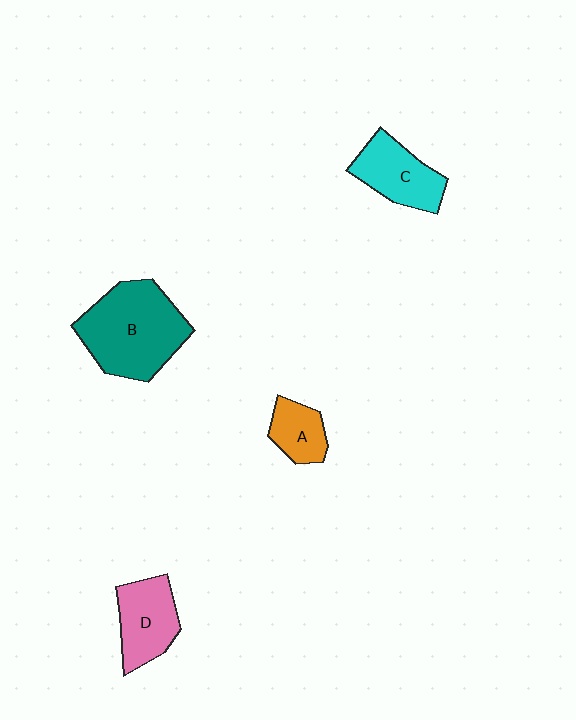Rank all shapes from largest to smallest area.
From largest to smallest: B (teal), C (cyan), D (pink), A (orange).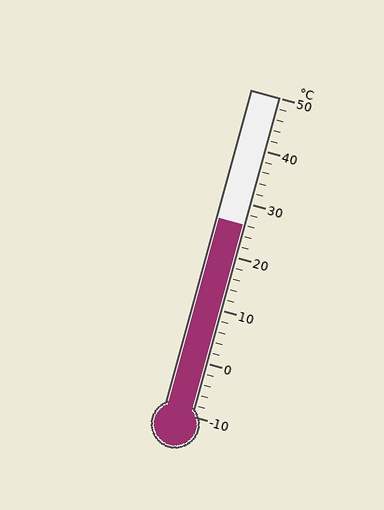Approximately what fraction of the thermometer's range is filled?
The thermometer is filled to approximately 60% of its range.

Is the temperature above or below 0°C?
The temperature is above 0°C.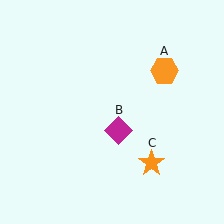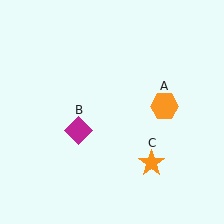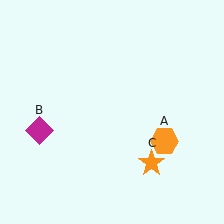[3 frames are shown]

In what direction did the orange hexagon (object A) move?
The orange hexagon (object A) moved down.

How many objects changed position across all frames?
2 objects changed position: orange hexagon (object A), magenta diamond (object B).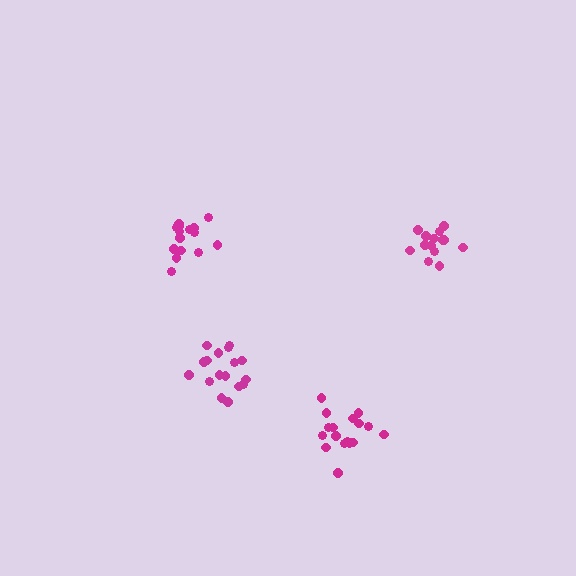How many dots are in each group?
Group 1: 17 dots, Group 2: 14 dots, Group 3: 15 dots, Group 4: 17 dots (63 total).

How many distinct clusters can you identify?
There are 4 distinct clusters.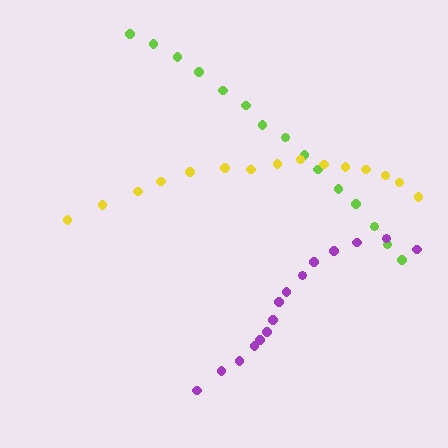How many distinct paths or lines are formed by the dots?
There are 3 distinct paths.